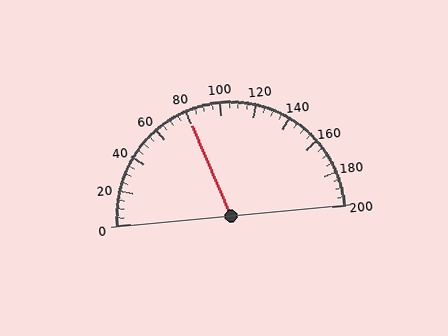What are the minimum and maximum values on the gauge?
The gauge ranges from 0 to 200.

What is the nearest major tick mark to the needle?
The nearest major tick mark is 80.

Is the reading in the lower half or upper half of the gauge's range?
The reading is in the lower half of the range (0 to 200).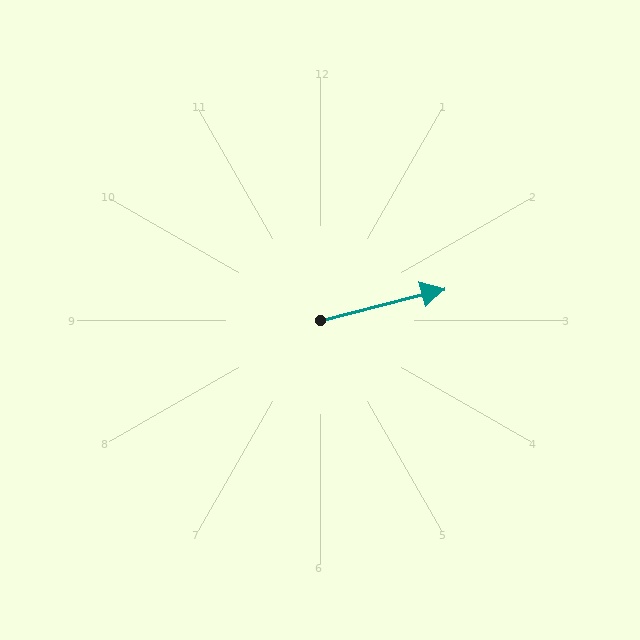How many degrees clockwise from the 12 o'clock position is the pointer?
Approximately 76 degrees.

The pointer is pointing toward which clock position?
Roughly 3 o'clock.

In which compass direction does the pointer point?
East.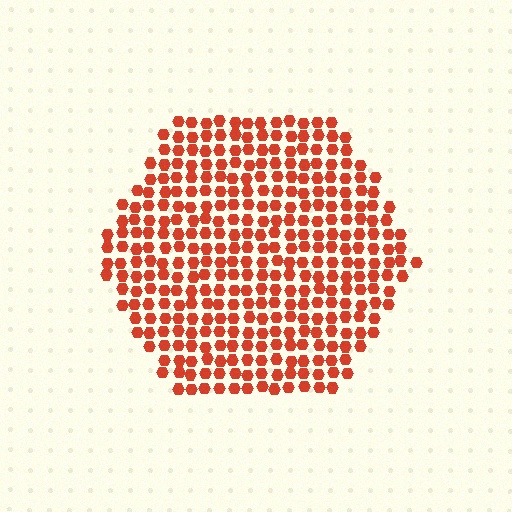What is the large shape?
The large shape is a hexagon.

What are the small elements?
The small elements are hexagons.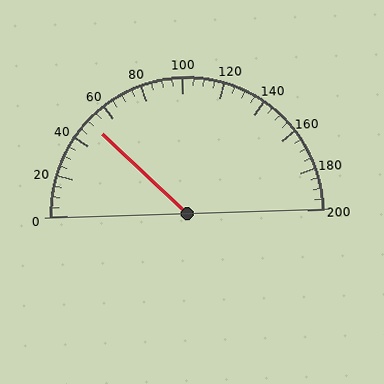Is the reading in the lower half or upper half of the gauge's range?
The reading is in the lower half of the range (0 to 200).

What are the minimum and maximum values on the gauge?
The gauge ranges from 0 to 200.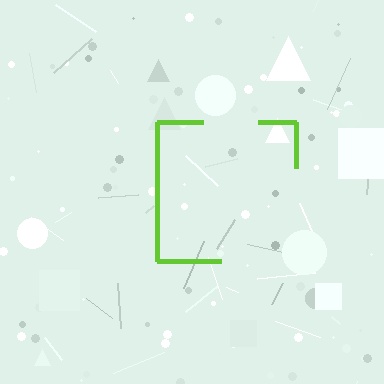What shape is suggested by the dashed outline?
The dashed outline suggests a square.